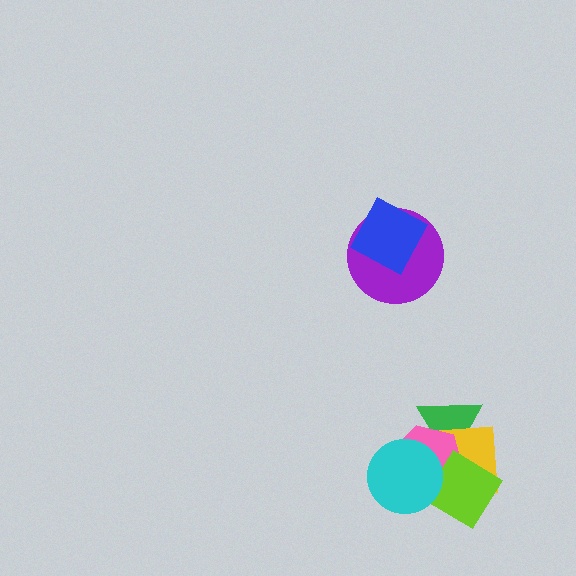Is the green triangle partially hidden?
Yes, it is partially covered by another shape.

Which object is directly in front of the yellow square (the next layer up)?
The pink hexagon is directly in front of the yellow square.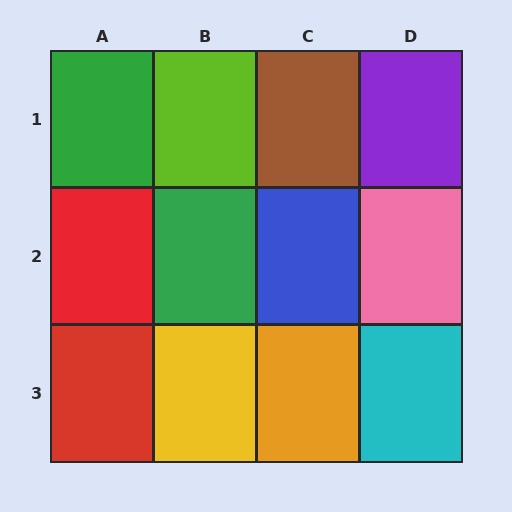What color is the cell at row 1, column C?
Brown.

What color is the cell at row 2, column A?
Red.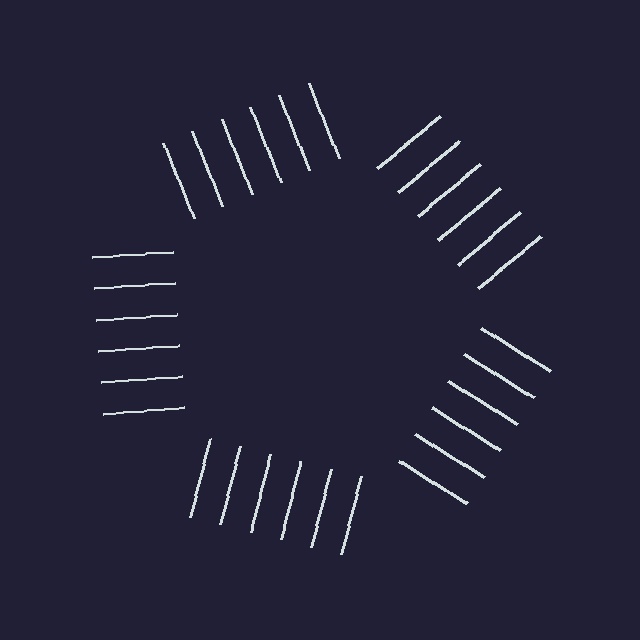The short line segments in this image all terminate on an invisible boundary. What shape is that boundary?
An illusory pentagon — the line segments terminate on its edges but no continuous stroke is drawn.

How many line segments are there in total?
30 — 6 along each of the 5 edges.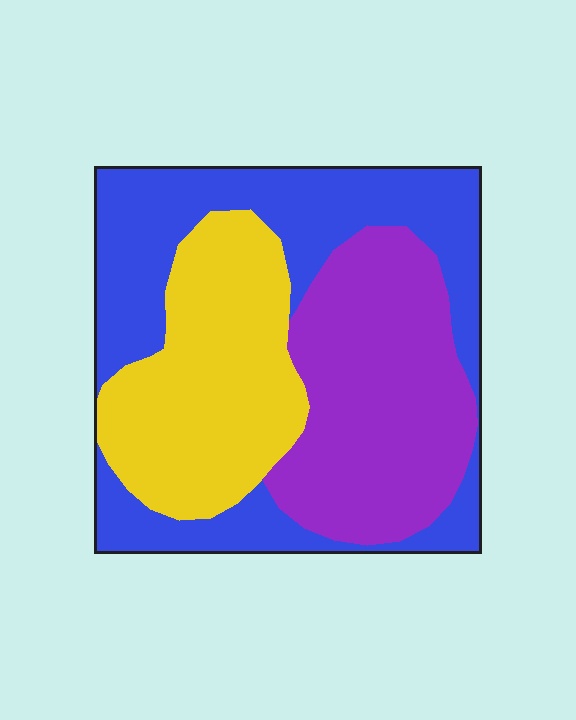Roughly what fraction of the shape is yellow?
Yellow takes up about one quarter (1/4) of the shape.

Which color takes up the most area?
Blue, at roughly 40%.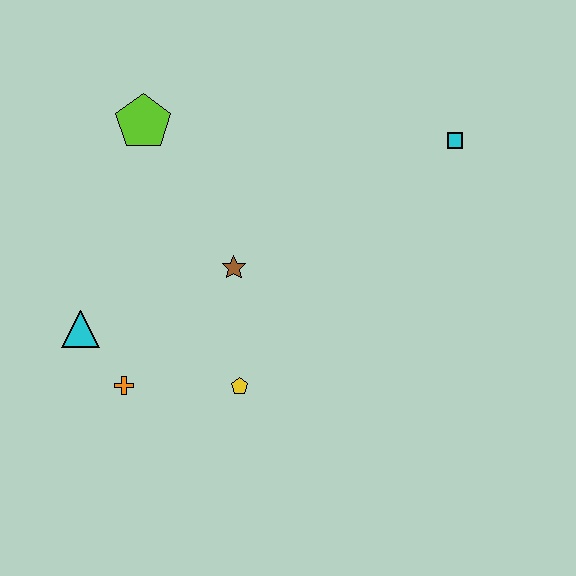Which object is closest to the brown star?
The yellow pentagon is closest to the brown star.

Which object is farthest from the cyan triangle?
The cyan square is farthest from the cyan triangle.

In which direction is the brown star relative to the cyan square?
The brown star is to the left of the cyan square.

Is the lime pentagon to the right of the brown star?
No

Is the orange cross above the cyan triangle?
No